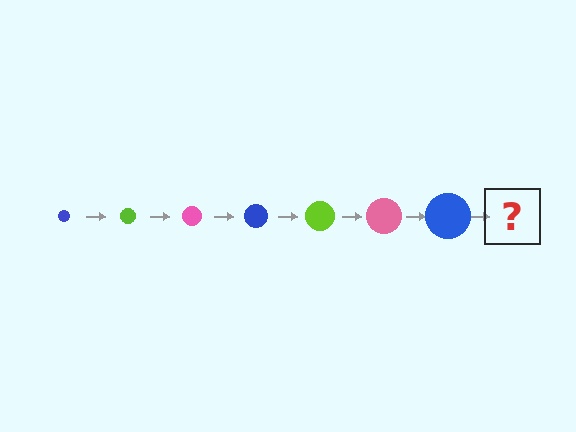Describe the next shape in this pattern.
It should be a lime circle, larger than the previous one.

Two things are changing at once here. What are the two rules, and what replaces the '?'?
The two rules are that the circle grows larger each step and the color cycles through blue, lime, and pink. The '?' should be a lime circle, larger than the previous one.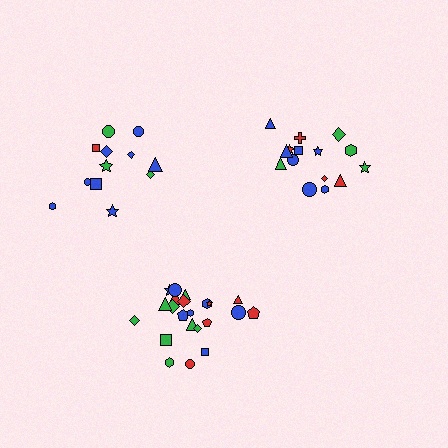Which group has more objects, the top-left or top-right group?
The top-right group.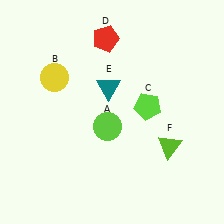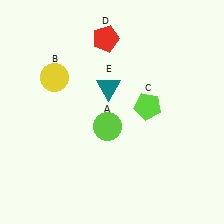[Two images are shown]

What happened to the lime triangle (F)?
The lime triangle (F) was removed in Image 2. It was in the bottom-right area of Image 1.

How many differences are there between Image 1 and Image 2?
There is 1 difference between the two images.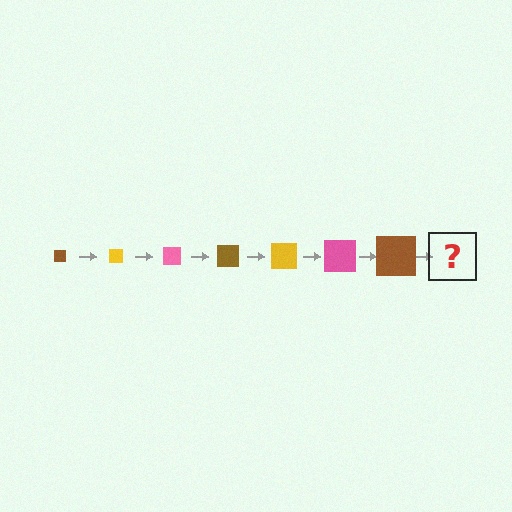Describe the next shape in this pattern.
It should be a yellow square, larger than the previous one.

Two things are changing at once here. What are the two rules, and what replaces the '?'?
The two rules are that the square grows larger each step and the color cycles through brown, yellow, and pink. The '?' should be a yellow square, larger than the previous one.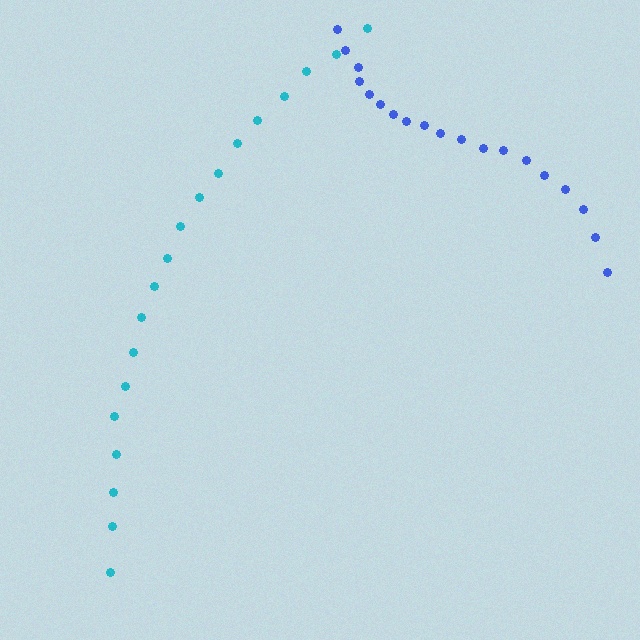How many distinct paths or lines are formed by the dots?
There are 2 distinct paths.